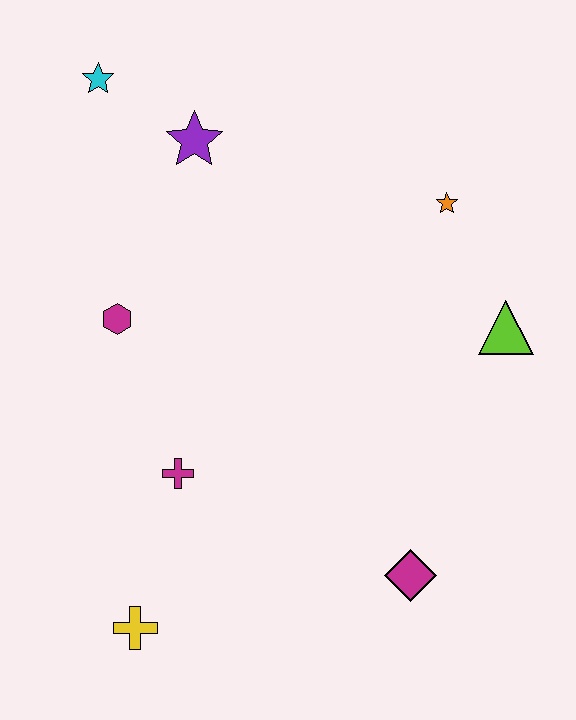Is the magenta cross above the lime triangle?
No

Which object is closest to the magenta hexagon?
The magenta cross is closest to the magenta hexagon.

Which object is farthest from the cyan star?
The magenta diamond is farthest from the cyan star.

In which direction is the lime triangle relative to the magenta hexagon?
The lime triangle is to the right of the magenta hexagon.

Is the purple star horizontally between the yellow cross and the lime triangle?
Yes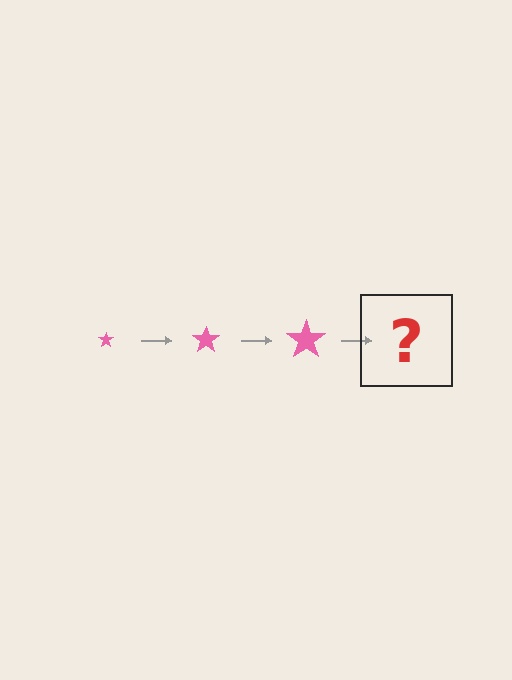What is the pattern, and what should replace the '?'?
The pattern is that the star gets progressively larger each step. The '?' should be a pink star, larger than the previous one.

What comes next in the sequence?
The next element should be a pink star, larger than the previous one.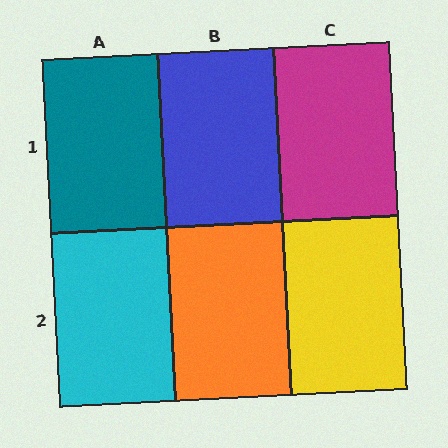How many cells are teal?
1 cell is teal.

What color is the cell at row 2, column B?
Orange.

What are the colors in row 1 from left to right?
Teal, blue, magenta.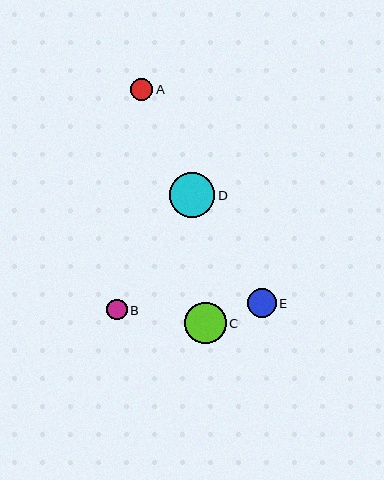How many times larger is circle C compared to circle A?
Circle C is approximately 1.9 times the size of circle A.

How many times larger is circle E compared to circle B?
Circle E is approximately 1.4 times the size of circle B.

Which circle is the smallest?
Circle B is the smallest with a size of approximately 20 pixels.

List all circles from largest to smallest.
From largest to smallest: D, C, E, A, B.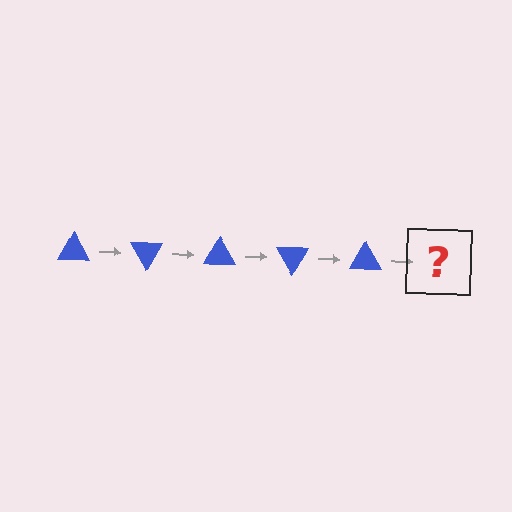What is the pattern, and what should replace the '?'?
The pattern is that the triangle rotates 60 degrees each step. The '?' should be a blue triangle rotated 300 degrees.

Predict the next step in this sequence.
The next step is a blue triangle rotated 300 degrees.